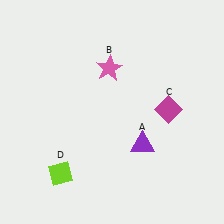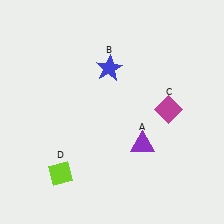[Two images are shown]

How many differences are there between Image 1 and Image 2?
There is 1 difference between the two images.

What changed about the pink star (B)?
In Image 1, B is pink. In Image 2, it changed to blue.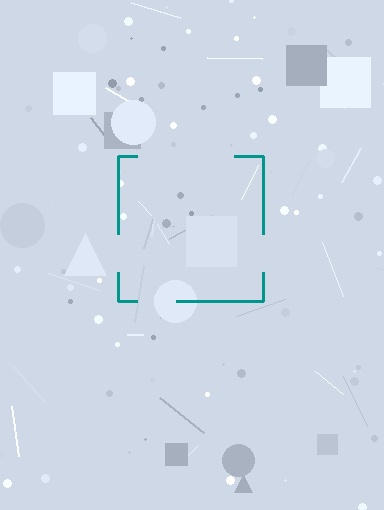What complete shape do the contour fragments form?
The contour fragments form a square.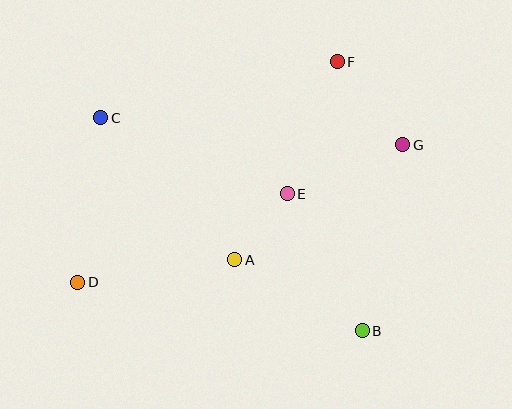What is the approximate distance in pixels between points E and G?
The distance between E and G is approximately 126 pixels.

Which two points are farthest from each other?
Points D and G are farthest from each other.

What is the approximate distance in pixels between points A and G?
The distance between A and G is approximately 204 pixels.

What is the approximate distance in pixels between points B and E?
The distance between B and E is approximately 156 pixels.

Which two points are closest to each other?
Points A and E are closest to each other.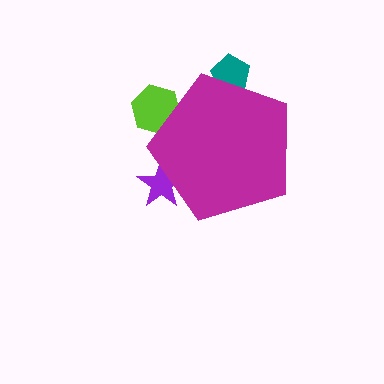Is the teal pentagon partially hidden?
Yes, the teal pentagon is partially hidden behind the magenta pentagon.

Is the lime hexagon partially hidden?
Yes, the lime hexagon is partially hidden behind the magenta pentagon.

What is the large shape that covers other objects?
A magenta pentagon.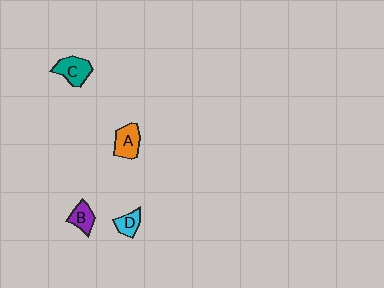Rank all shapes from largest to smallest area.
From largest to smallest: C (teal), A (orange), B (purple), D (cyan).